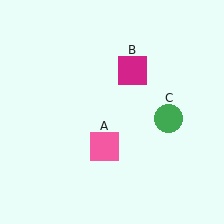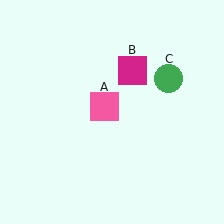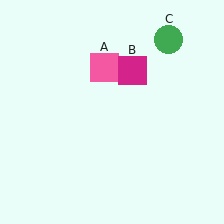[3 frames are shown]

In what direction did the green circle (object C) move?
The green circle (object C) moved up.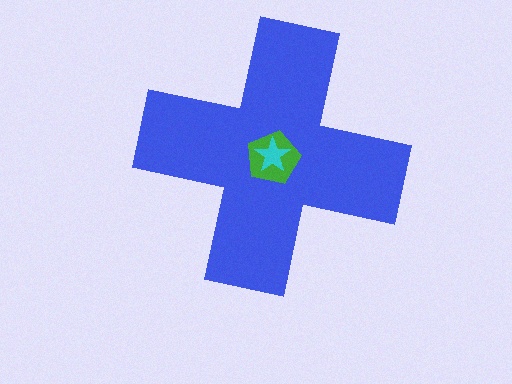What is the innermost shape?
The cyan star.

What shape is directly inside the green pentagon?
The cyan star.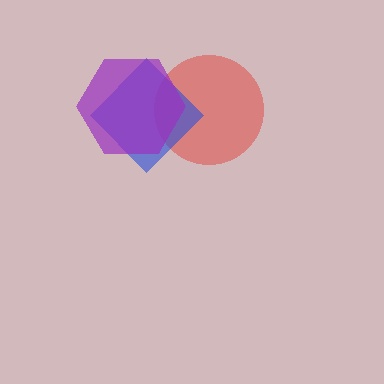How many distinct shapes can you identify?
There are 3 distinct shapes: a red circle, a blue diamond, a purple hexagon.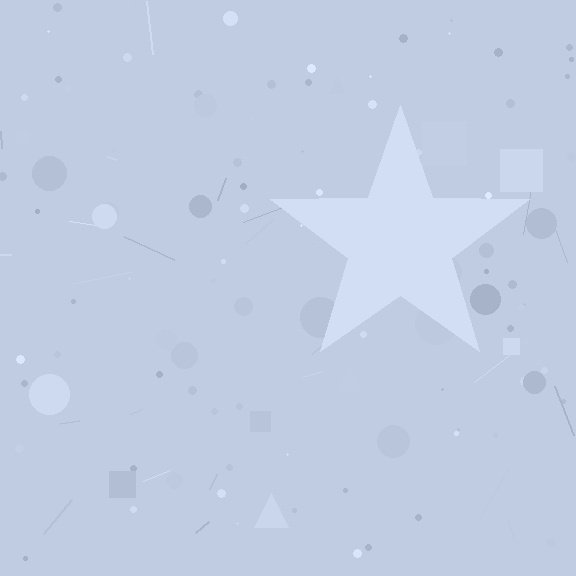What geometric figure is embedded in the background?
A star is embedded in the background.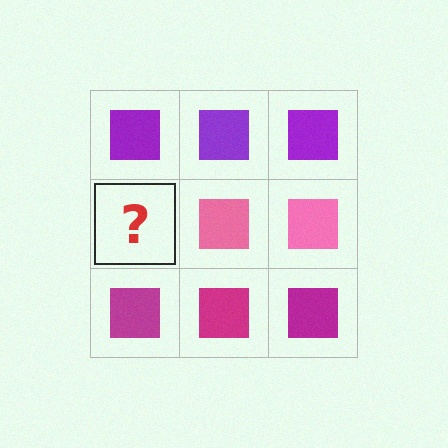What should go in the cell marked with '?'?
The missing cell should contain a pink square.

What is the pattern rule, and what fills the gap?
The rule is that each row has a consistent color. The gap should be filled with a pink square.